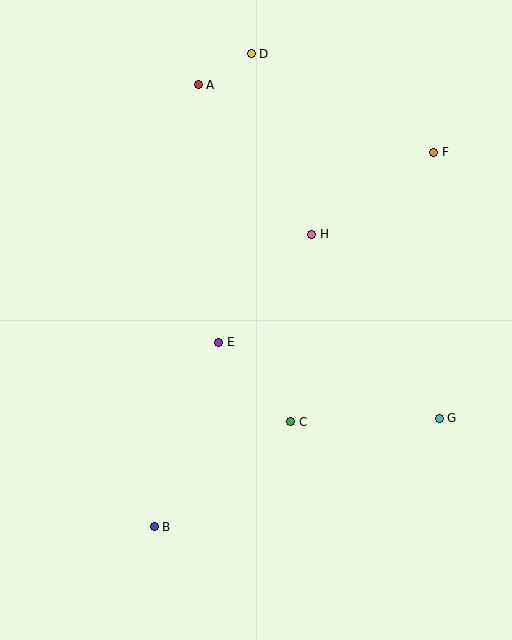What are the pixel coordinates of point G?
Point G is at (439, 418).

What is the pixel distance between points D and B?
The distance between D and B is 483 pixels.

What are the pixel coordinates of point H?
Point H is at (312, 234).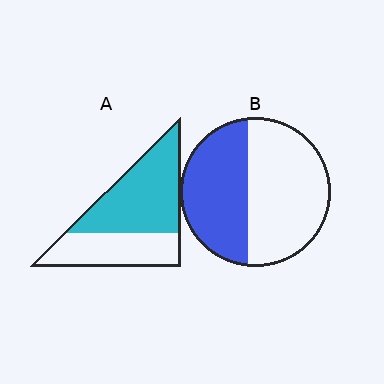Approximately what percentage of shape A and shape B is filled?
A is approximately 60% and B is approximately 45%.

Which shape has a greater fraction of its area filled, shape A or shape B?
Shape A.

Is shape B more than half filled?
No.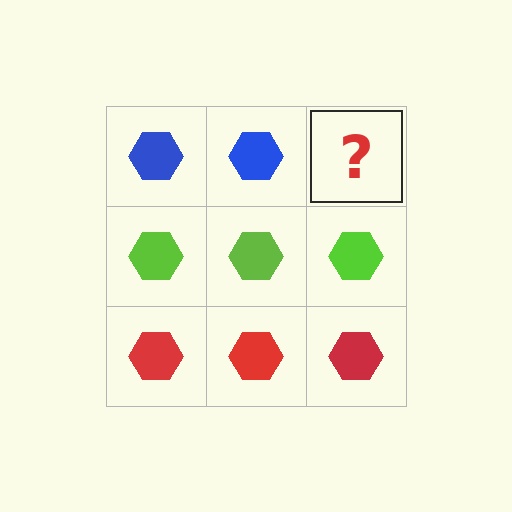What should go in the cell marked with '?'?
The missing cell should contain a blue hexagon.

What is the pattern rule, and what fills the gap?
The rule is that each row has a consistent color. The gap should be filled with a blue hexagon.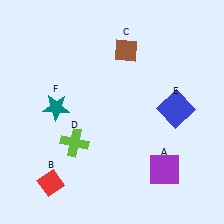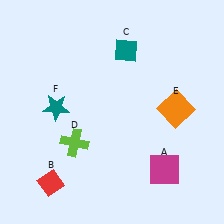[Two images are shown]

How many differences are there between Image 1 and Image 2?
There are 3 differences between the two images.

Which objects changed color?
A changed from purple to magenta. C changed from brown to teal. E changed from blue to orange.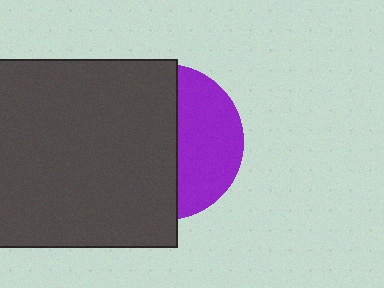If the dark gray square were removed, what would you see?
You would see the complete purple circle.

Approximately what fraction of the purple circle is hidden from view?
Roughly 60% of the purple circle is hidden behind the dark gray square.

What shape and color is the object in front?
The object in front is a dark gray square.